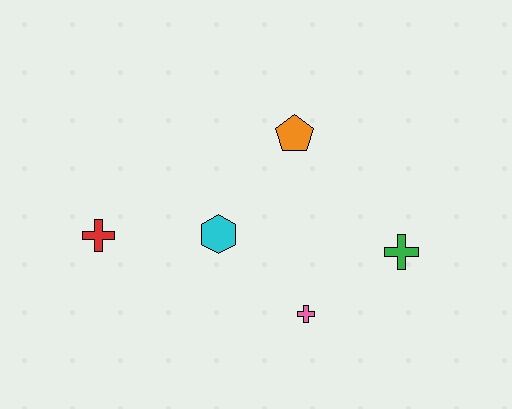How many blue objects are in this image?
There are no blue objects.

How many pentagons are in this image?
There is 1 pentagon.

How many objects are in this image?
There are 5 objects.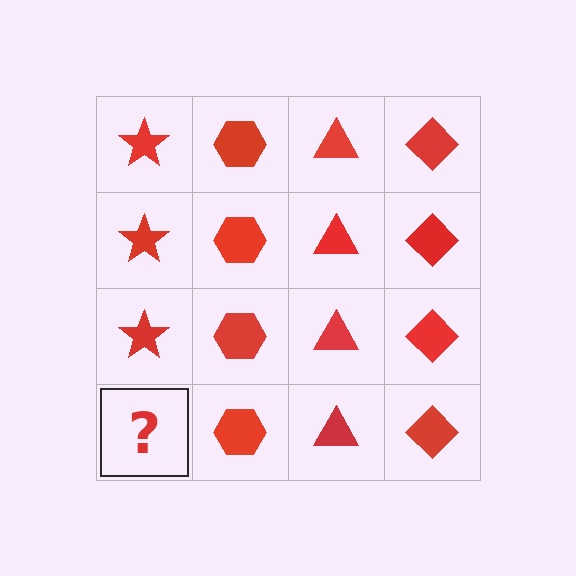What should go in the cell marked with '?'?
The missing cell should contain a red star.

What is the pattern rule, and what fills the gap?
The rule is that each column has a consistent shape. The gap should be filled with a red star.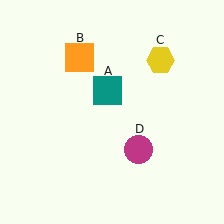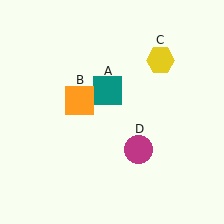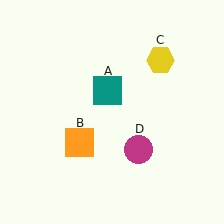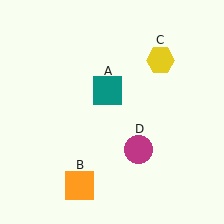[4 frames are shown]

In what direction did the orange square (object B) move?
The orange square (object B) moved down.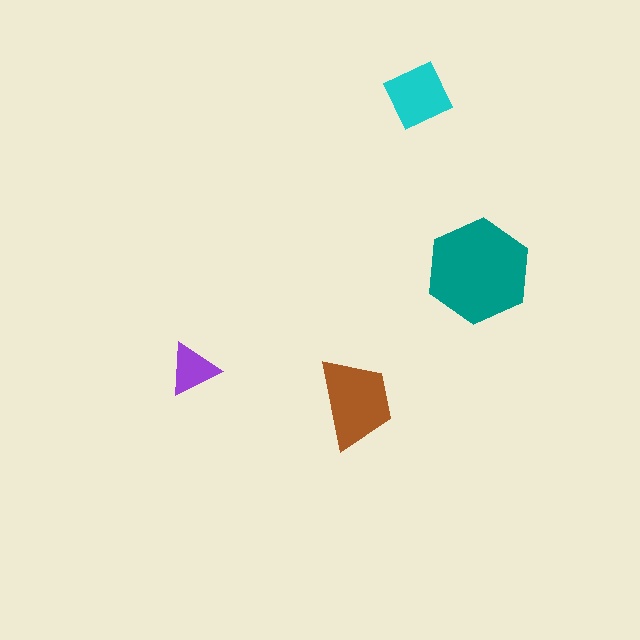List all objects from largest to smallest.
The teal hexagon, the brown trapezoid, the cyan square, the purple triangle.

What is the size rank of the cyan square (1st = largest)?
3rd.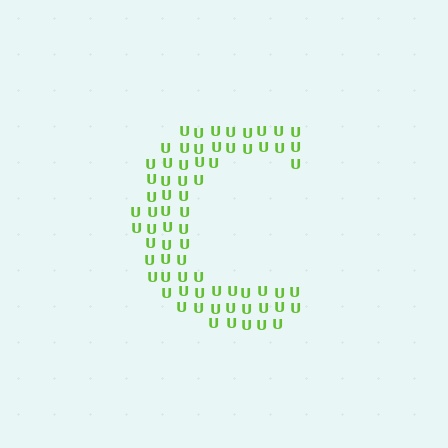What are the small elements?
The small elements are letter U's.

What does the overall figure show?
The overall figure shows the letter C.